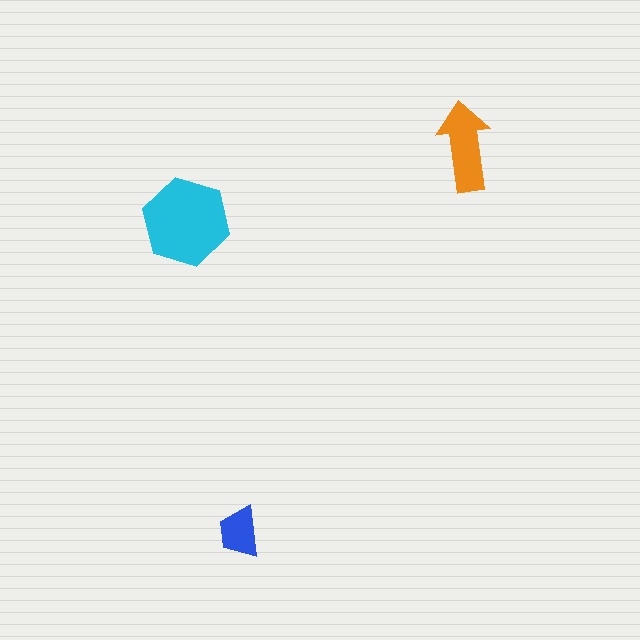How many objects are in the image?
There are 3 objects in the image.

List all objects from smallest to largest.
The blue trapezoid, the orange arrow, the cyan hexagon.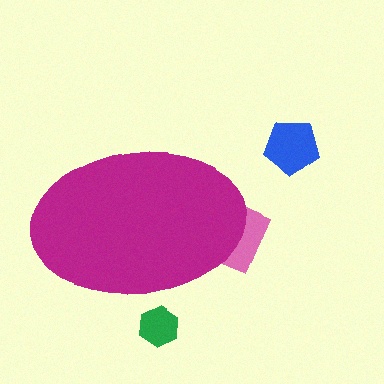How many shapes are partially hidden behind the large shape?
2 shapes are partially hidden.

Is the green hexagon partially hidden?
Yes, the green hexagon is partially hidden behind the magenta ellipse.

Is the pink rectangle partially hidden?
Yes, the pink rectangle is partially hidden behind the magenta ellipse.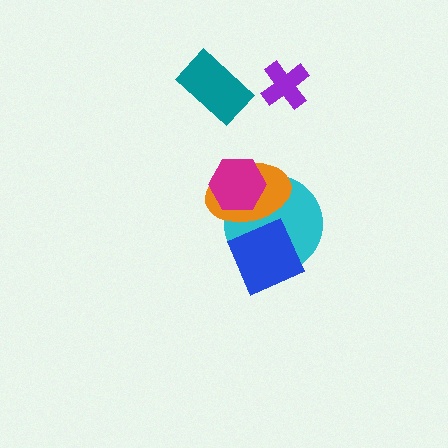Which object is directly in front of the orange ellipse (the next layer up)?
The blue diamond is directly in front of the orange ellipse.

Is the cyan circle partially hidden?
Yes, it is partially covered by another shape.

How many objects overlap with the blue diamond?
2 objects overlap with the blue diamond.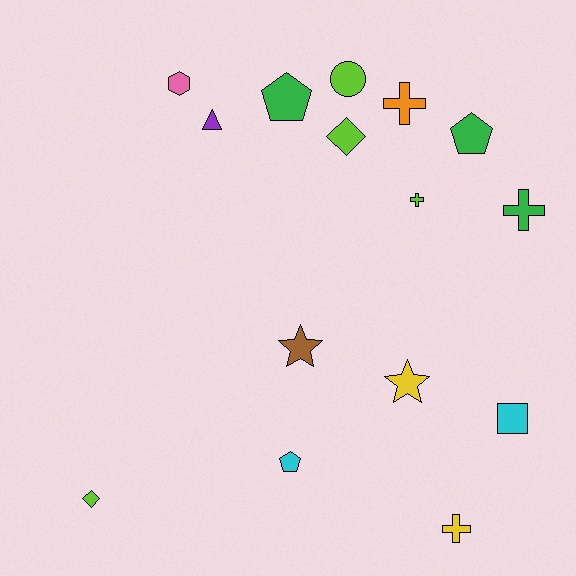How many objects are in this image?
There are 15 objects.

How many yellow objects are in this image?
There are 2 yellow objects.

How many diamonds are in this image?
There are 2 diamonds.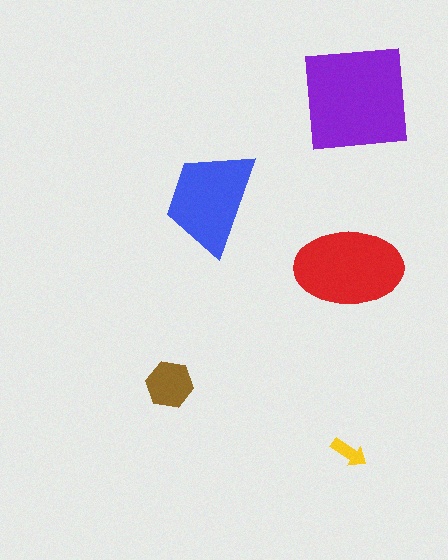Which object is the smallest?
The yellow arrow.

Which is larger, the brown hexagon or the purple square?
The purple square.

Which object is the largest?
The purple square.